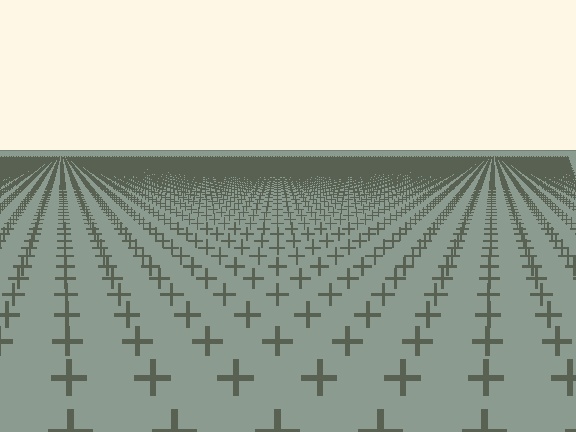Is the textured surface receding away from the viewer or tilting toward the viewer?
The surface is receding away from the viewer. Texture elements get smaller and denser toward the top.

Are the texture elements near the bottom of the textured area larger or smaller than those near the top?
Larger. Near the bottom, elements are closer to the viewer and appear at a bigger on-screen size.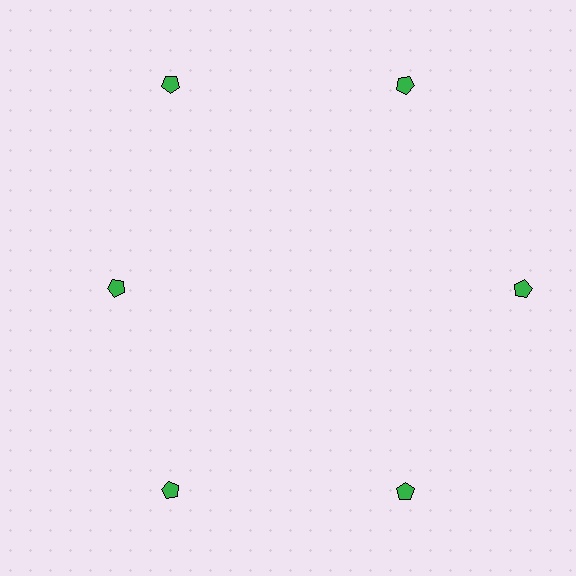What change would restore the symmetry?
The symmetry would be restored by moving it outward, back onto the ring so that all 6 pentagons sit at equal angles and equal distance from the center.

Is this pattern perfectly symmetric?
No. The 6 green pentagons are arranged in a ring, but one element near the 9 o'clock position is pulled inward toward the center, breaking the 6-fold rotational symmetry.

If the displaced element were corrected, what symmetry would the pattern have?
It would have 6-fold rotational symmetry — the pattern would map onto itself every 60 degrees.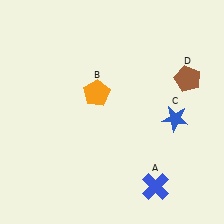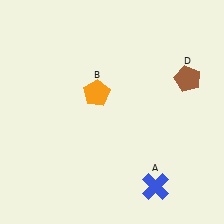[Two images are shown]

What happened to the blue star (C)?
The blue star (C) was removed in Image 2. It was in the bottom-right area of Image 1.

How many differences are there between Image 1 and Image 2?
There is 1 difference between the two images.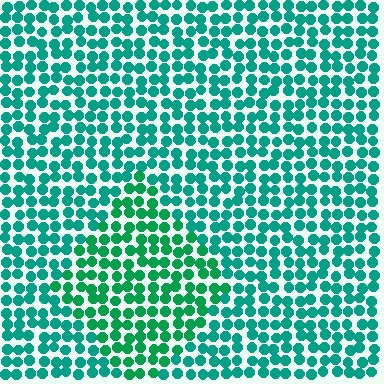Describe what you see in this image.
The image is filled with small teal elements in a uniform arrangement. A diamond-shaped region is visible where the elements are tinted to a slightly different hue, forming a subtle color boundary.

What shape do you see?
I see a diamond.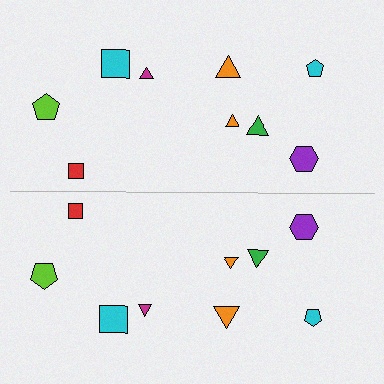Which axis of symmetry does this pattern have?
The pattern has a horizontal axis of symmetry running through the center of the image.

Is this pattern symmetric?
Yes, this pattern has bilateral (reflection) symmetry.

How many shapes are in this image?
There are 18 shapes in this image.